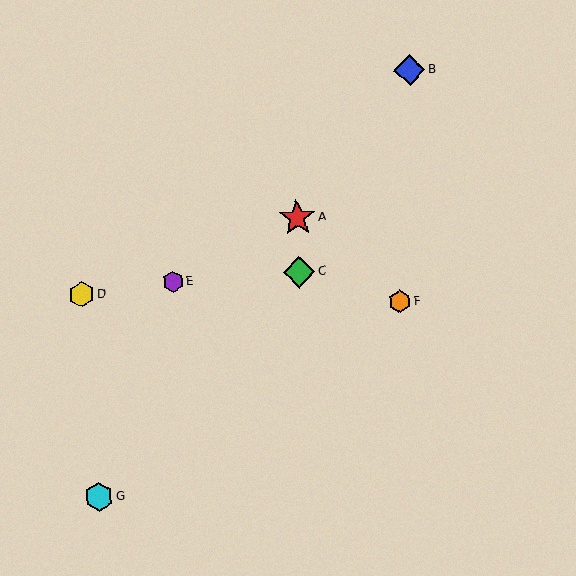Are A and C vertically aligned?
Yes, both are at x≈297.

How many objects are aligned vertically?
2 objects (A, C) are aligned vertically.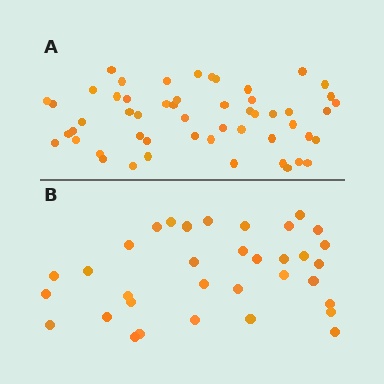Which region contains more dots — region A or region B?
Region A (the top region) has more dots.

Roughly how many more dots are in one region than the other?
Region A has approximately 20 more dots than region B.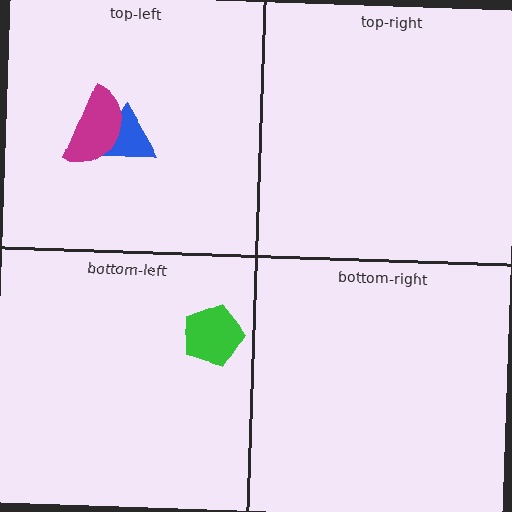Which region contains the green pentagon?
The bottom-left region.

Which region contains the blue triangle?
The top-left region.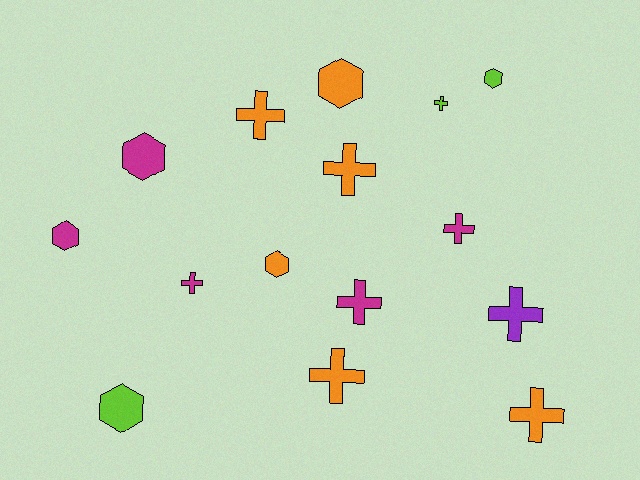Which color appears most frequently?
Orange, with 6 objects.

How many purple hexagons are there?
There are no purple hexagons.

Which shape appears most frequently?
Cross, with 9 objects.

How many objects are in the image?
There are 15 objects.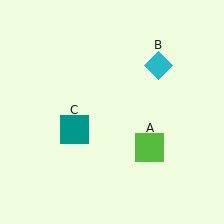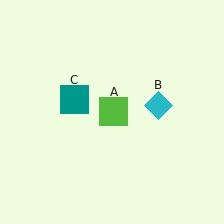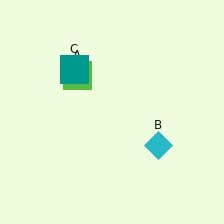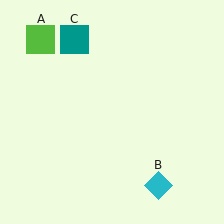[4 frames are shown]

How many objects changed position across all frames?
3 objects changed position: lime square (object A), cyan diamond (object B), teal square (object C).